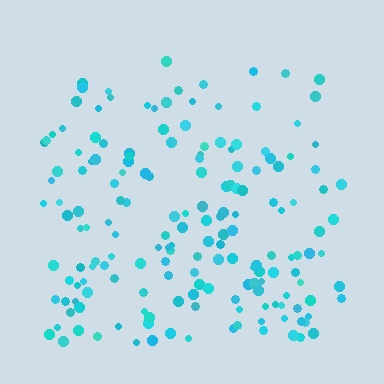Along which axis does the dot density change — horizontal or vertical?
Vertical.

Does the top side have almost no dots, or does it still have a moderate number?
Still a moderate number, just noticeably fewer than the bottom.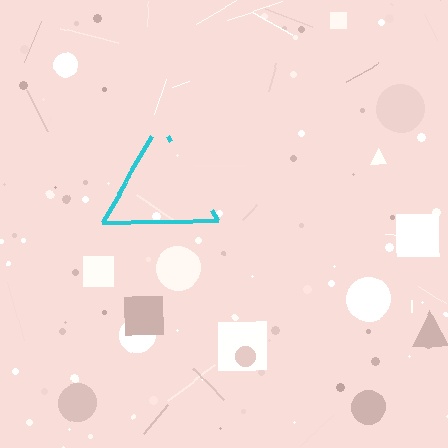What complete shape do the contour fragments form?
The contour fragments form a triangle.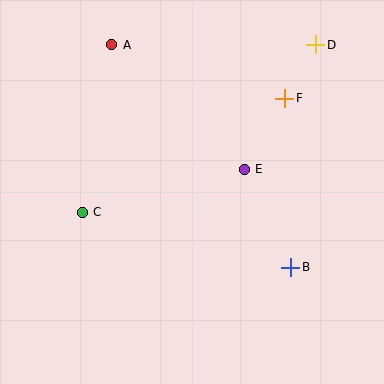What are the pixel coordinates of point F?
Point F is at (285, 98).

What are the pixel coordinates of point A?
Point A is at (112, 45).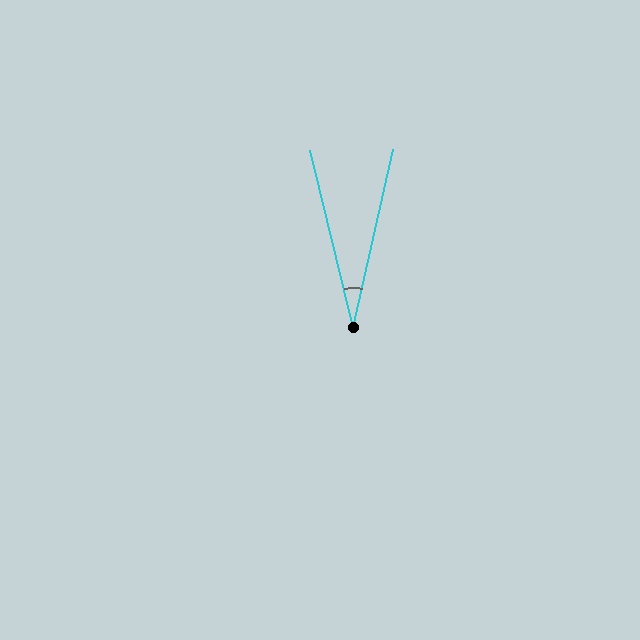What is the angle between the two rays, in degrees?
Approximately 26 degrees.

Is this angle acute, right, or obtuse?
It is acute.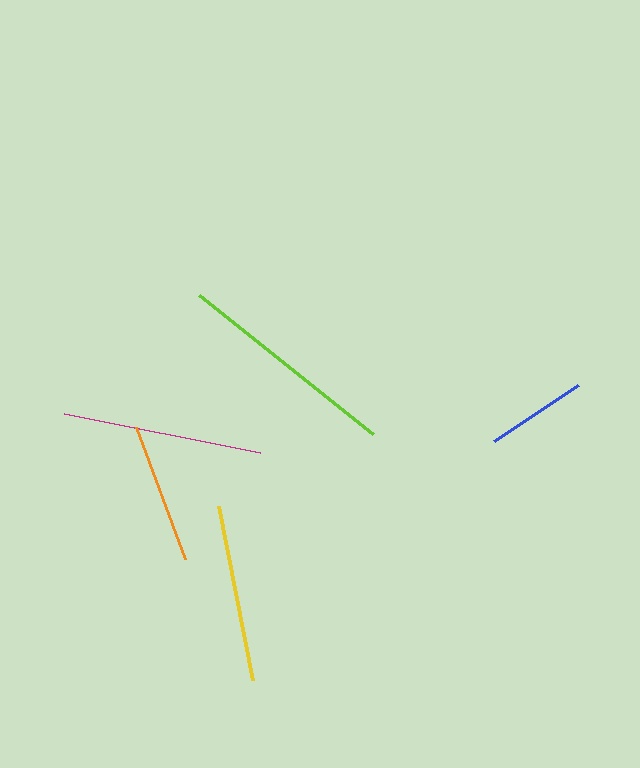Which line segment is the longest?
The lime line is the longest at approximately 222 pixels.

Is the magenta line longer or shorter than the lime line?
The lime line is longer than the magenta line.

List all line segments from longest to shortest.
From longest to shortest: lime, magenta, yellow, orange, blue.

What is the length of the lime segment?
The lime segment is approximately 222 pixels long.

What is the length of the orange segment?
The orange segment is approximately 141 pixels long.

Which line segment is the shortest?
The blue line is the shortest at approximately 101 pixels.